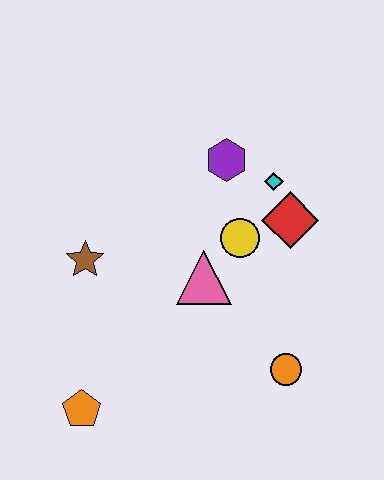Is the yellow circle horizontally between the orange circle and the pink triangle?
Yes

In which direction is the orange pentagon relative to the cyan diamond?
The orange pentagon is below the cyan diamond.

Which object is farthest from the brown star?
The orange circle is farthest from the brown star.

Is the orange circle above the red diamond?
No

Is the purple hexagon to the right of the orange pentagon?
Yes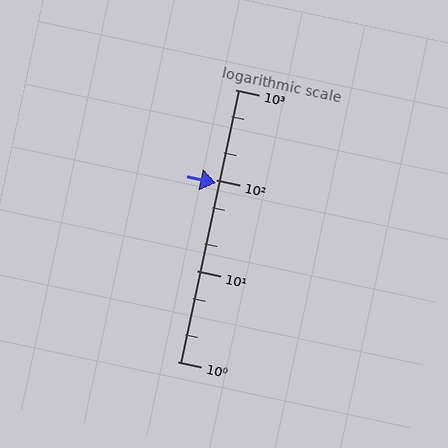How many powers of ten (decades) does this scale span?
The scale spans 3 decades, from 1 to 1000.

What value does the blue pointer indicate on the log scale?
The pointer indicates approximately 93.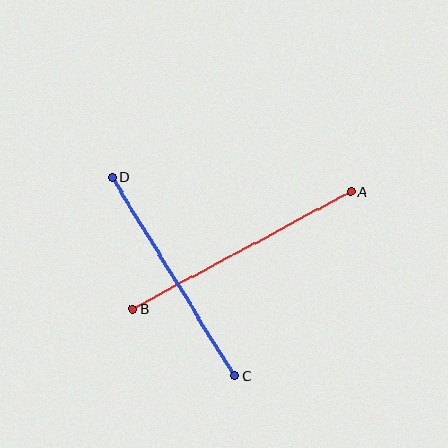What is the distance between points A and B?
The distance is approximately 248 pixels.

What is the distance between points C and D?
The distance is approximately 233 pixels.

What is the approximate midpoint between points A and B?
The midpoint is at approximately (242, 250) pixels.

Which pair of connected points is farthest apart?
Points A and B are farthest apart.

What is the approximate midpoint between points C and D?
The midpoint is at approximately (173, 277) pixels.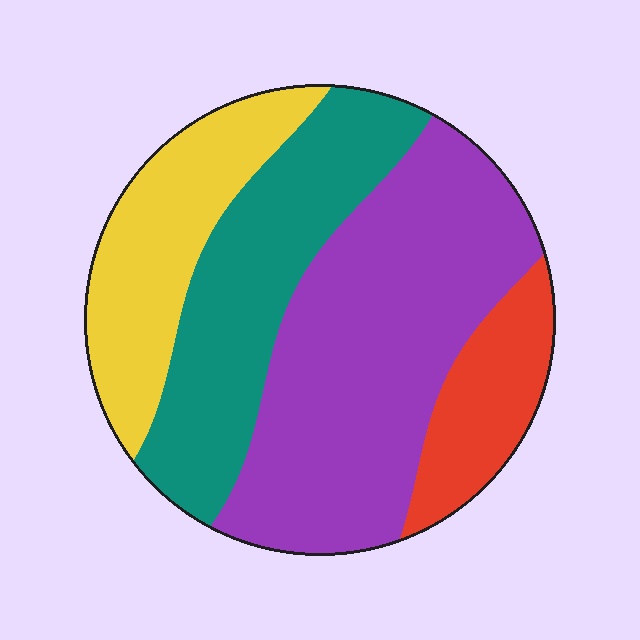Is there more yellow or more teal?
Teal.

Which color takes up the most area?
Purple, at roughly 40%.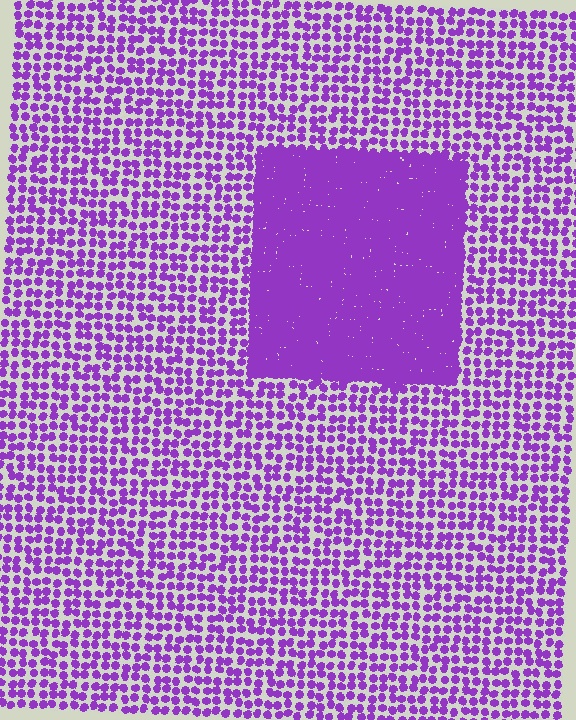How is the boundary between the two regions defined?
The boundary is defined by a change in element density (approximately 2.8x ratio). All elements are the same color, size, and shape.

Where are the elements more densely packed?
The elements are more densely packed inside the rectangle boundary.